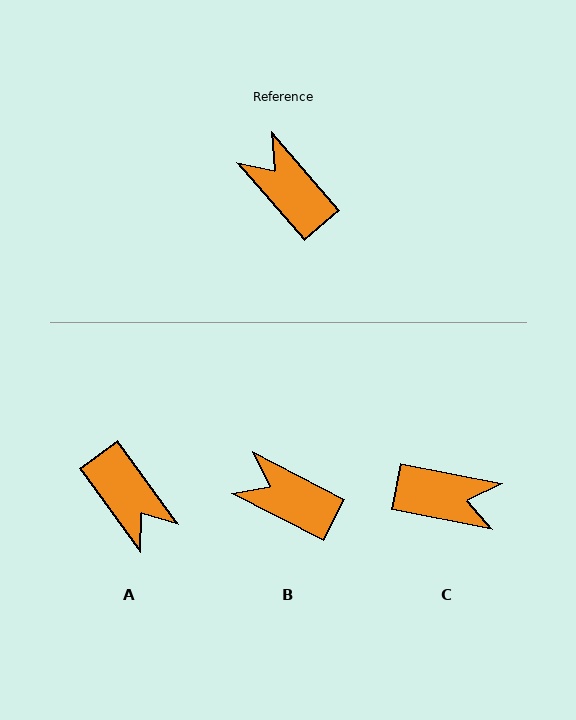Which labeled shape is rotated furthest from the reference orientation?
A, about 175 degrees away.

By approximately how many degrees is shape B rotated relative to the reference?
Approximately 22 degrees counter-clockwise.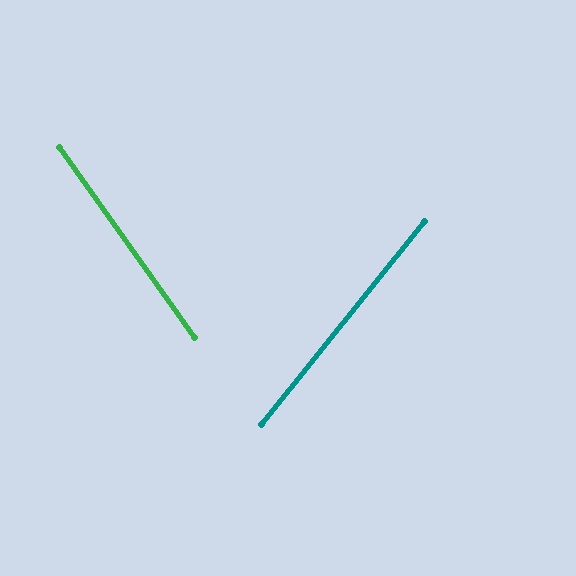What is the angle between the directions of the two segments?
Approximately 74 degrees.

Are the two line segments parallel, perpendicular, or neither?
Neither parallel nor perpendicular — they differ by about 74°.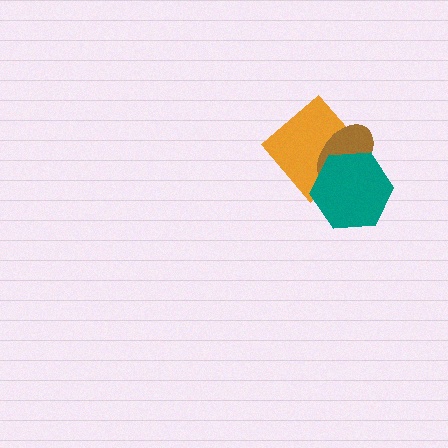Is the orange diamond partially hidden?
Yes, it is partially covered by another shape.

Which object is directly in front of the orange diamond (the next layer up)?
The brown ellipse is directly in front of the orange diamond.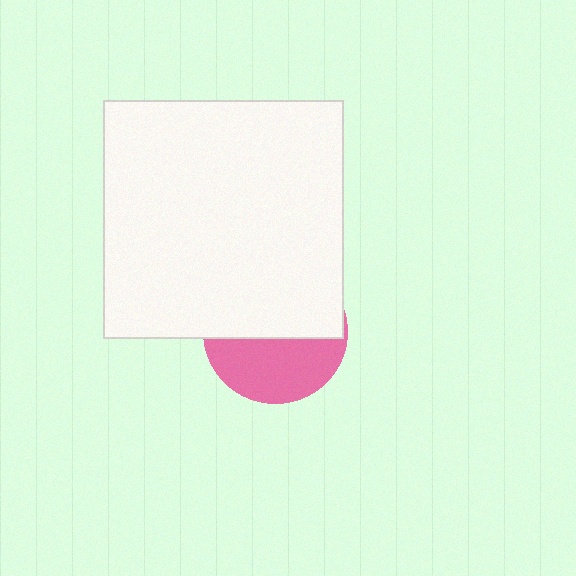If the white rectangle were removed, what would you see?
You would see the complete pink circle.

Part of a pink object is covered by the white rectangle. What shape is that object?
It is a circle.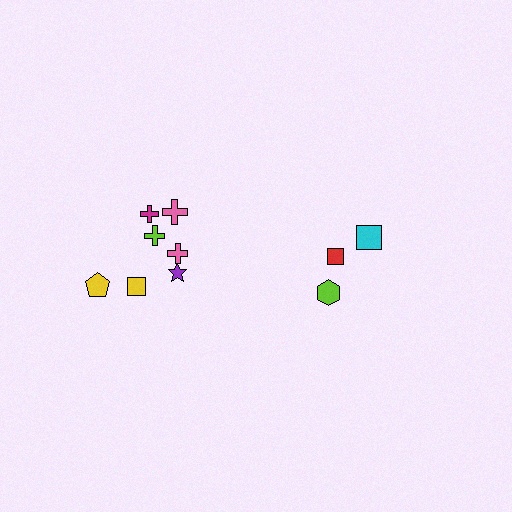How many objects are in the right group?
There are 3 objects.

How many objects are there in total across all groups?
There are 10 objects.